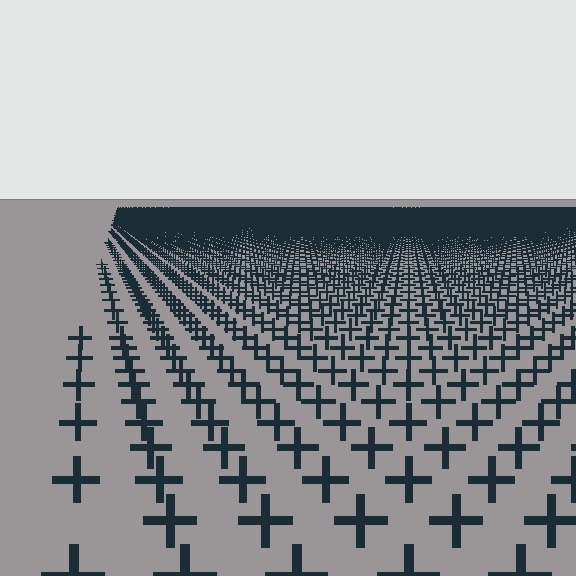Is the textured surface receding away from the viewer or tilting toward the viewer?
The surface is receding away from the viewer. Texture elements get smaller and denser toward the top.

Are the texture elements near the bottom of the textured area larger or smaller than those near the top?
Larger. Near the bottom, elements are closer to the viewer and appear at a bigger on-screen size.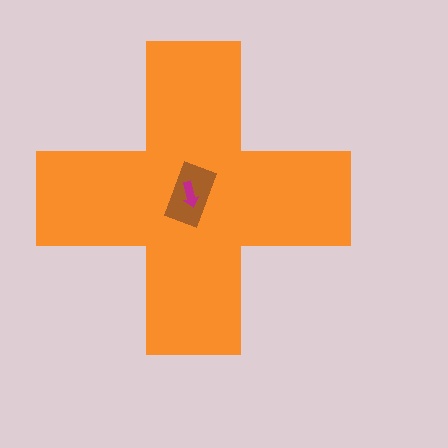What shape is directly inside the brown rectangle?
The magenta arrow.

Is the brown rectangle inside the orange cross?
Yes.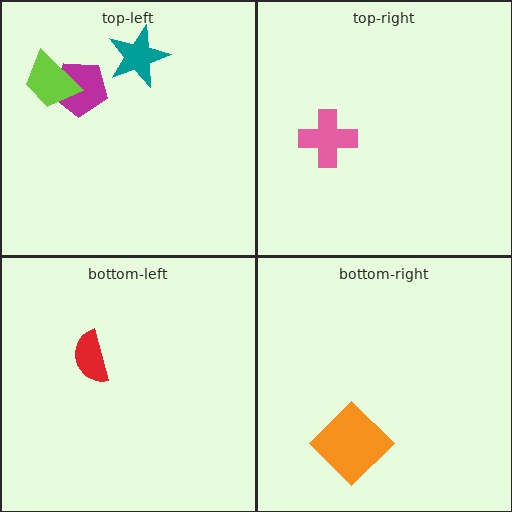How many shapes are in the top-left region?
3.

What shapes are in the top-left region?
The magenta pentagon, the teal star, the lime trapezoid.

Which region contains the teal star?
The top-left region.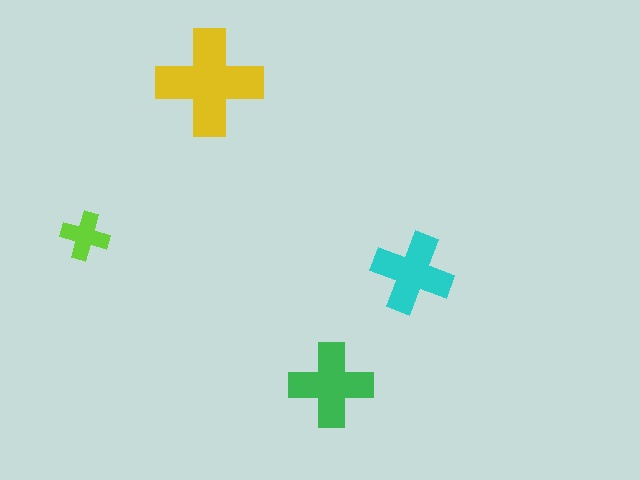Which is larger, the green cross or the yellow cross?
The yellow one.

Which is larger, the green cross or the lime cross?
The green one.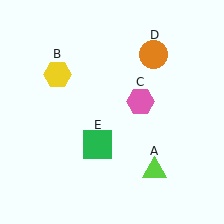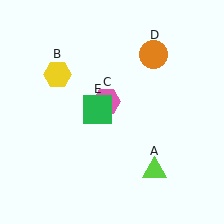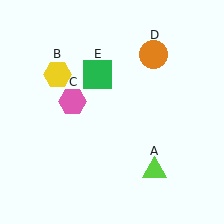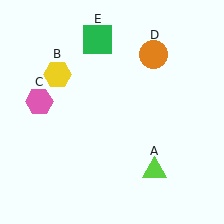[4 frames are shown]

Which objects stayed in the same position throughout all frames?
Lime triangle (object A) and yellow hexagon (object B) and orange circle (object D) remained stationary.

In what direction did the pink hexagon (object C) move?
The pink hexagon (object C) moved left.